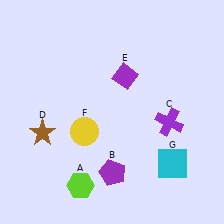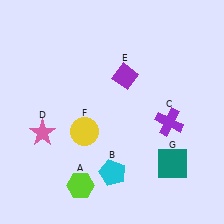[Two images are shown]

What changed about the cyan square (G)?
In Image 1, G is cyan. In Image 2, it changed to teal.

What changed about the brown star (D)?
In Image 1, D is brown. In Image 2, it changed to pink.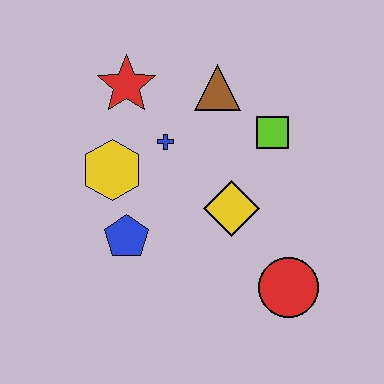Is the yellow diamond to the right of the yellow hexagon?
Yes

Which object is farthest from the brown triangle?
The red circle is farthest from the brown triangle.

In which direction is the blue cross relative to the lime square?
The blue cross is to the left of the lime square.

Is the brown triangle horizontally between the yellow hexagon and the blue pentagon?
No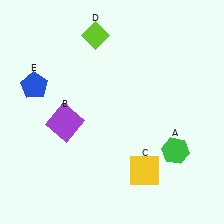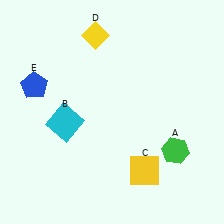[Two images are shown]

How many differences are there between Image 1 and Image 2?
There are 2 differences between the two images.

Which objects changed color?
B changed from purple to cyan. D changed from lime to yellow.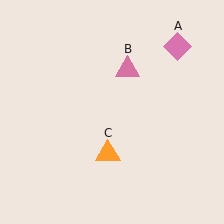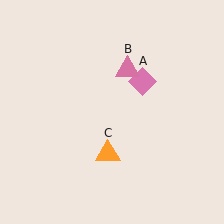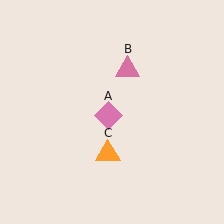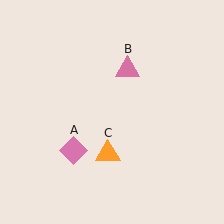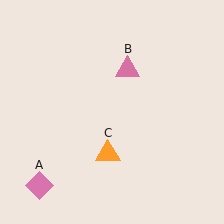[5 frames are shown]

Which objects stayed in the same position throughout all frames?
Pink triangle (object B) and orange triangle (object C) remained stationary.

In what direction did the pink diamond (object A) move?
The pink diamond (object A) moved down and to the left.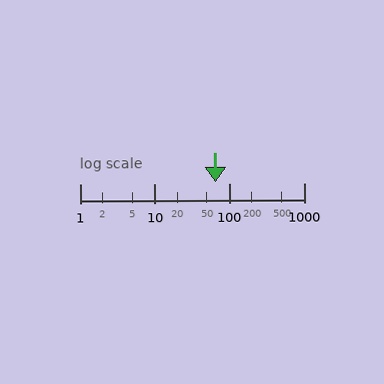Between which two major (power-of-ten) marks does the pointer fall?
The pointer is between 10 and 100.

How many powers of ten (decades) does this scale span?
The scale spans 3 decades, from 1 to 1000.